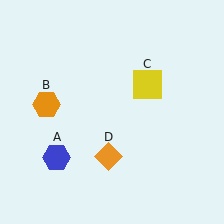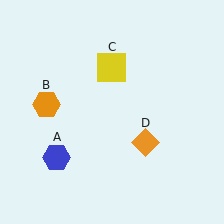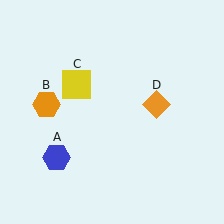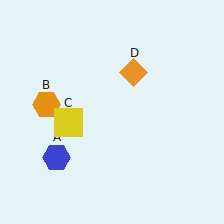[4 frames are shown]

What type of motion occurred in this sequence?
The yellow square (object C), orange diamond (object D) rotated counterclockwise around the center of the scene.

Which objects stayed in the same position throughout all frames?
Blue hexagon (object A) and orange hexagon (object B) remained stationary.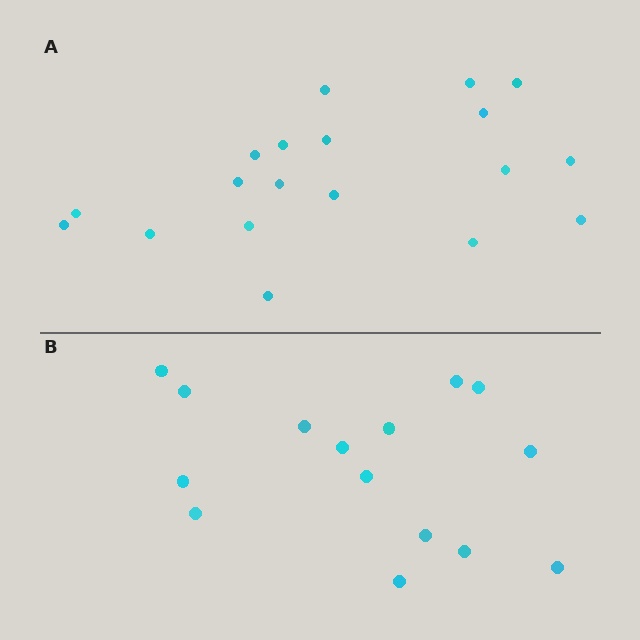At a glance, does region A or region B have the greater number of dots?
Region A (the top region) has more dots.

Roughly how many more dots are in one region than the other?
Region A has about 4 more dots than region B.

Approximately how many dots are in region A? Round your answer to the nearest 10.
About 20 dots. (The exact count is 19, which rounds to 20.)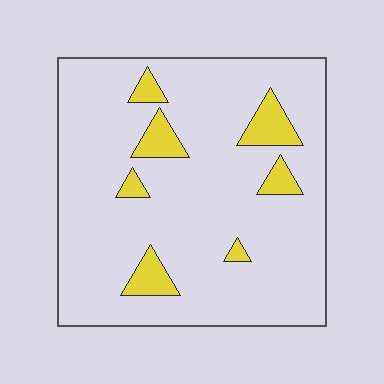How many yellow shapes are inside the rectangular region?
7.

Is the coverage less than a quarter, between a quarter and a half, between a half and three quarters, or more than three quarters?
Less than a quarter.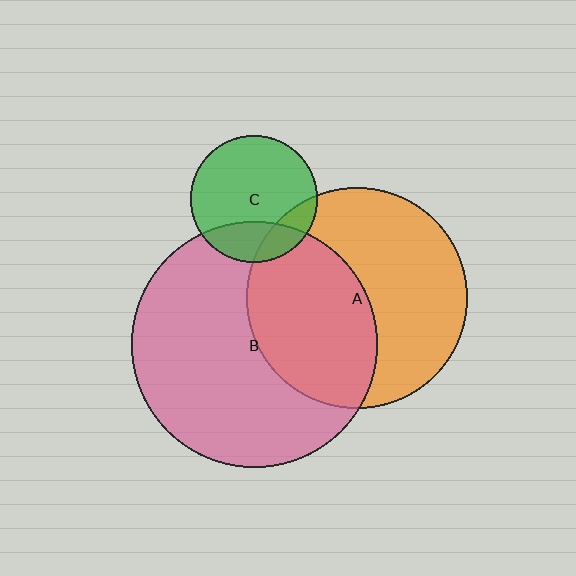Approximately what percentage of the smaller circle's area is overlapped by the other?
Approximately 25%.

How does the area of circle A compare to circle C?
Approximately 3.0 times.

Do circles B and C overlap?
Yes.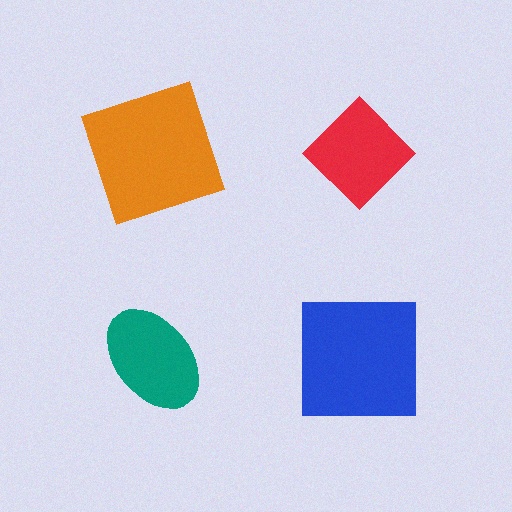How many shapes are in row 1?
2 shapes.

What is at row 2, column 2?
A blue square.